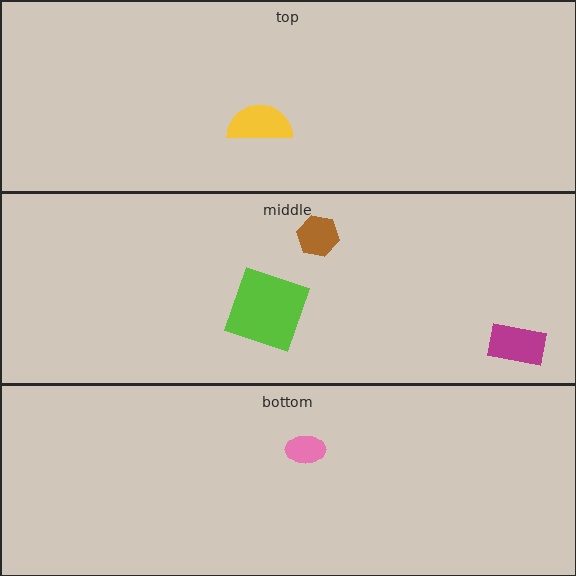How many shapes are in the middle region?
3.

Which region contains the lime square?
The middle region.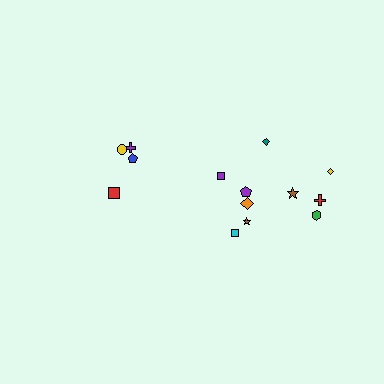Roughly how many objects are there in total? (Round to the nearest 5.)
Roughly 15 objects in total.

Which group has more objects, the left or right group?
The right group.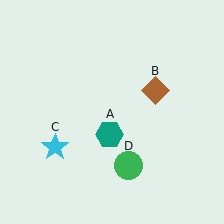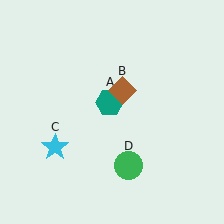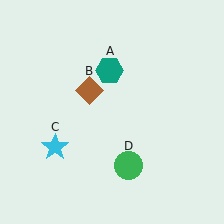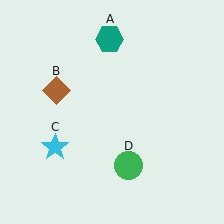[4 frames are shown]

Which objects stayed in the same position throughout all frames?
Cyan star (object C) and green circle (object D) remained stationary.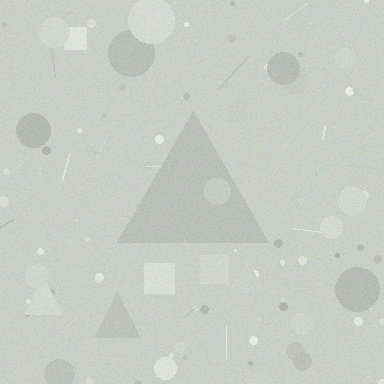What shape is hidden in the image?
A triangle is hidden in the image.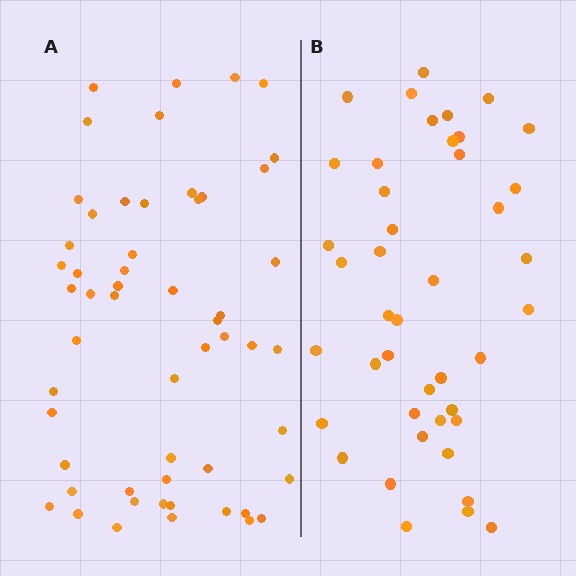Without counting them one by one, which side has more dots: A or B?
Region A (the left region) has more dots.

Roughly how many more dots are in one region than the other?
Region A has roughly 12 or so more dots than region B.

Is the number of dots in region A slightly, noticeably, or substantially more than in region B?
Region A has noticeably more, but not dramatically so. The ratio is roughly 1.3 to 1.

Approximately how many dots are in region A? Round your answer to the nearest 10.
About 60 dots. (The exact count is 55, which rounds to 60.)